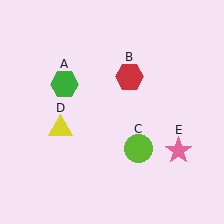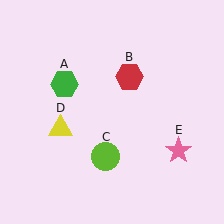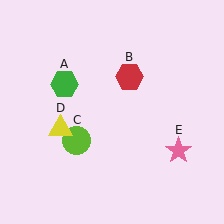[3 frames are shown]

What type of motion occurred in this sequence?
The lime circle (object C) rotated clockwise around the center of the scene.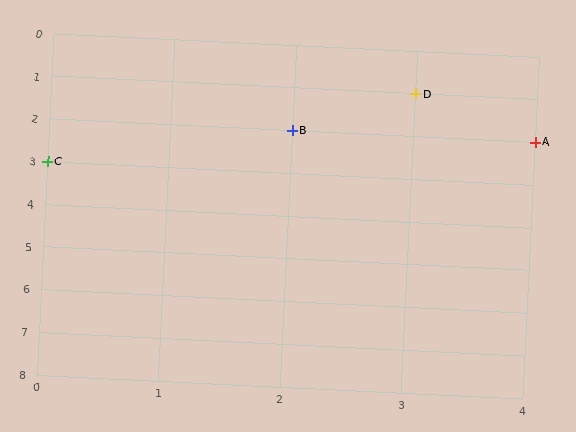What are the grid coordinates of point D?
Point D is at grid coordinates (3, 1).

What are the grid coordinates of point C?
Point C is at grid coordinates (0, 3).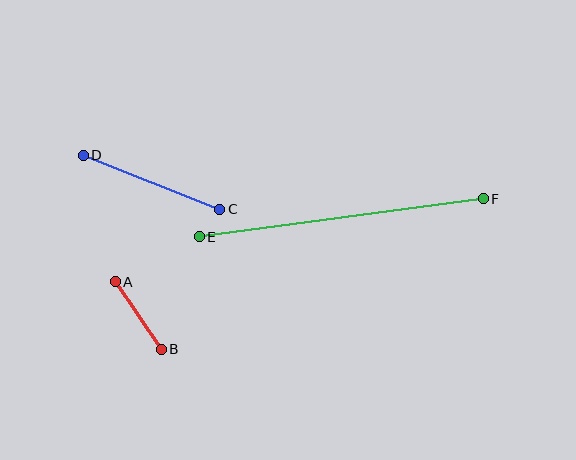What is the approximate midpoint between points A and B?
The midpoint is at approximately (138, 316) pixels.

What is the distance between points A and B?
The distance is approximately 82 pixels.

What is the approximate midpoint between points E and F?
The midpoint is at approximately (341, 218) pixels.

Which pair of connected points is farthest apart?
Points E and F are farthest apart.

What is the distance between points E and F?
The distance is approximately 287 pixels.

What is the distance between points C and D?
The distance is approximately 147 pixels.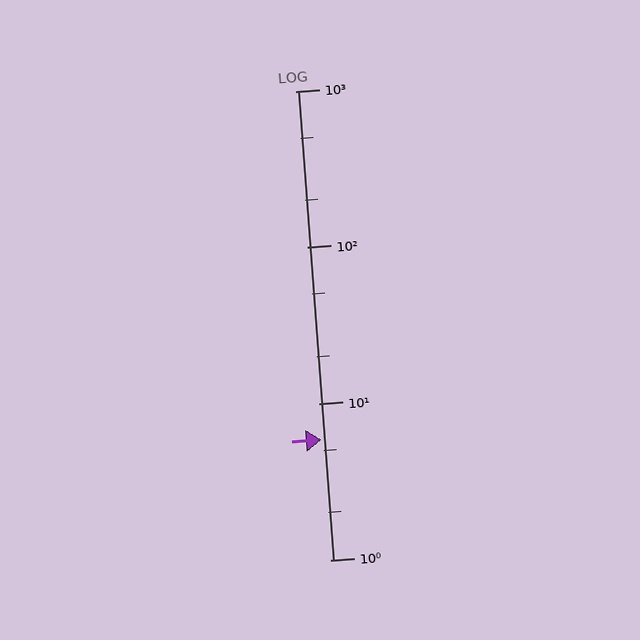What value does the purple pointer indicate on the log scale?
The pointer indicates approximately 5.9.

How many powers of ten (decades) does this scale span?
The scale spans 3 decades, from 1 to 1000.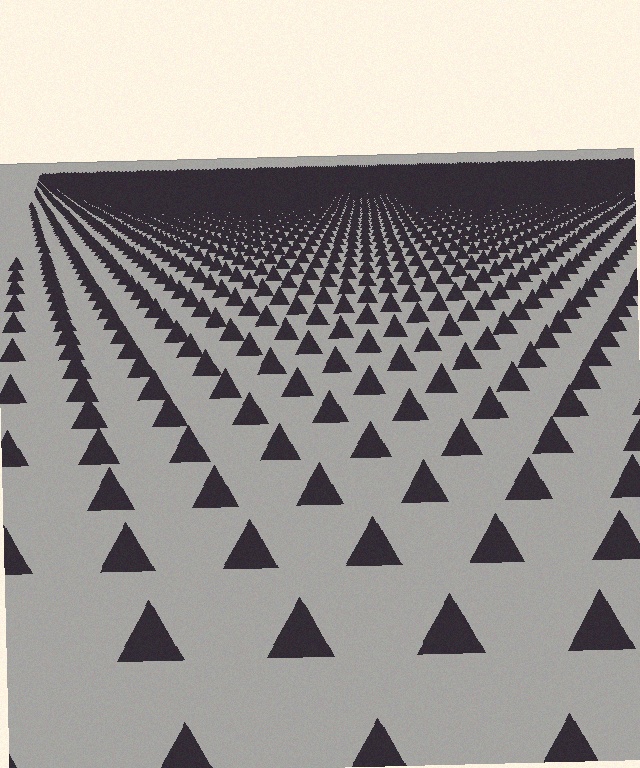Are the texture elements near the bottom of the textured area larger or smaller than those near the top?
Larger. Near the bottom, elements are closer to the viewer and appear at a bigger on-screen size.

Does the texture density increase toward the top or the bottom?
Density increases toward the top.